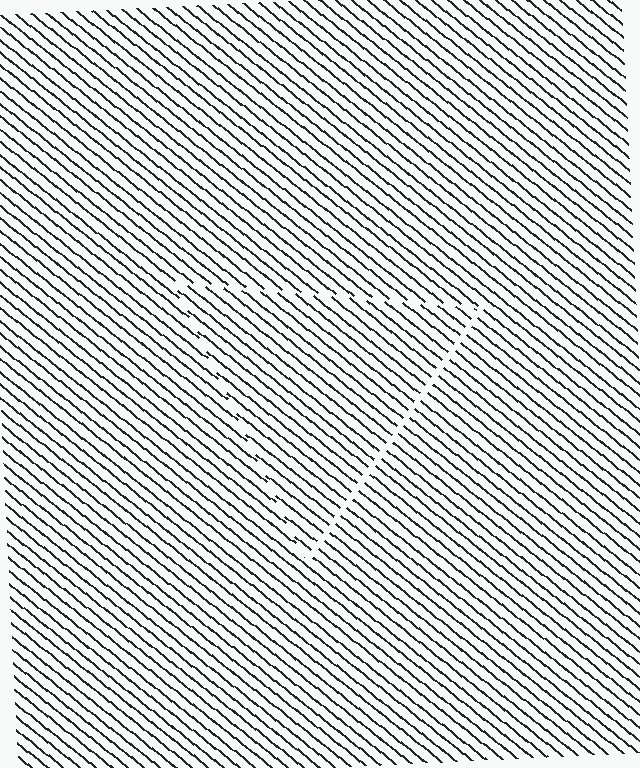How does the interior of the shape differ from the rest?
The interior of the shape contains the same grating, shifted by half a period — the contour is defined by the phase discontinuity where line-ends from the inner and outer gratings abut.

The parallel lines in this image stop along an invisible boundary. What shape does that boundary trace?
An illusory triangle. The interior of the shape contains the same grating, shifted by half a period — the contour is defined by the phase discontinuity where line-ends from the inner and outer gratings abut.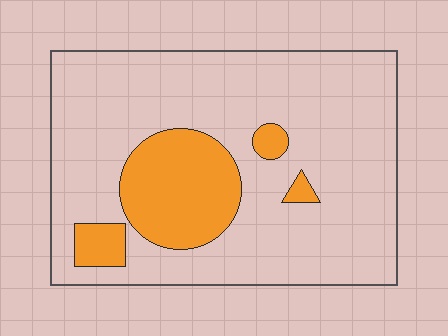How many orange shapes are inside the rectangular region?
4.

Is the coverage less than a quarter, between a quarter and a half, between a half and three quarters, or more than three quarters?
Less than a quarter.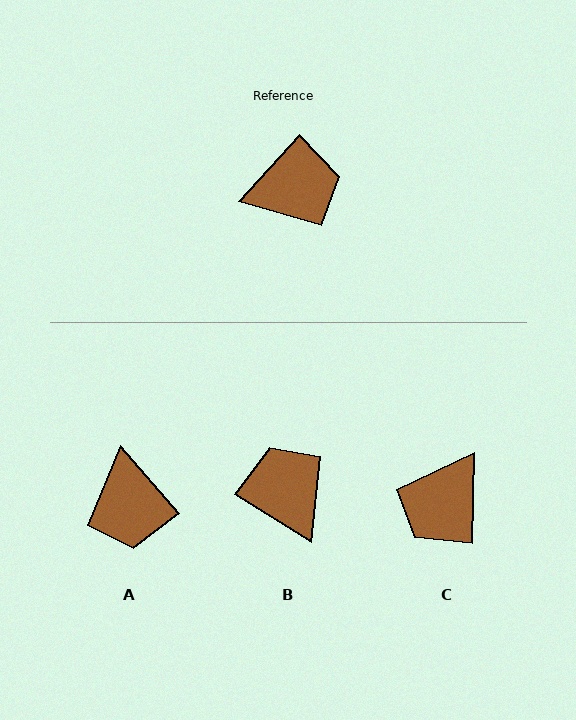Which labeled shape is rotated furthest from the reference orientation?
C, about 139 degrees away.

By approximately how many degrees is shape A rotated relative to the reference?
Approximately 97 degrees clockwise.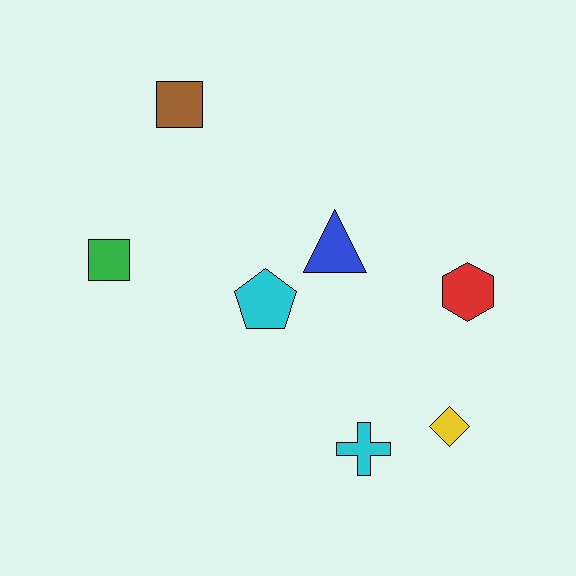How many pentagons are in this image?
There is 1 pentagon.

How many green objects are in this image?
There is 1 green object.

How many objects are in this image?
There are 7 objects.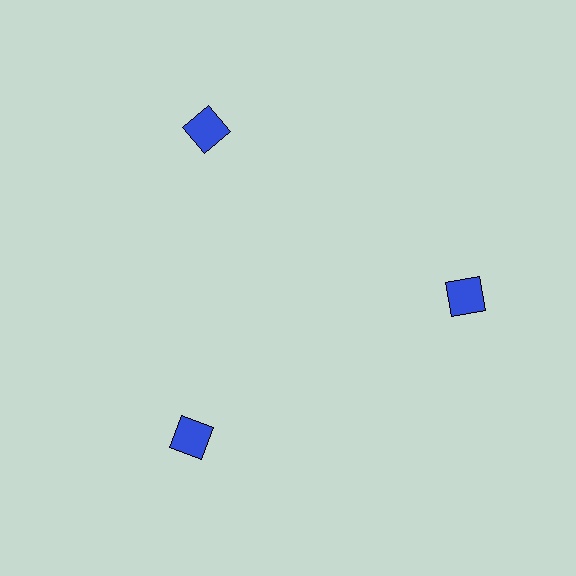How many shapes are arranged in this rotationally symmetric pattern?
There are 3 shapes, arranged in 3 groups of 1.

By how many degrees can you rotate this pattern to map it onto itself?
The pattern maps onto itself every 120 degrees of rotation.